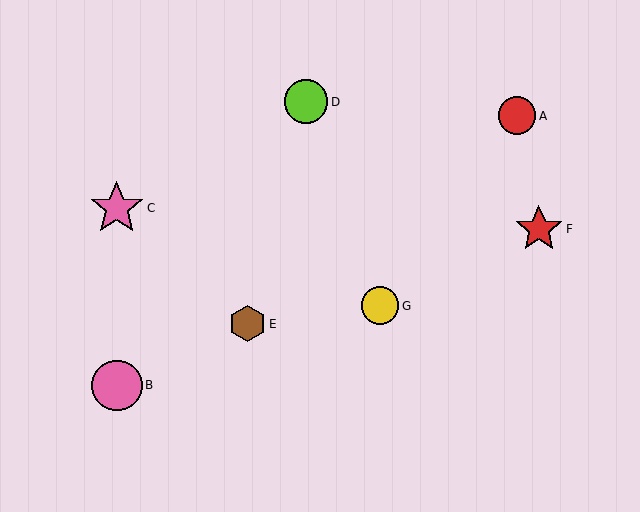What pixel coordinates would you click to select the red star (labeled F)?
Click at (539, 229) to select the red star F.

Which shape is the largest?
The pink star (labeled C) is the largest.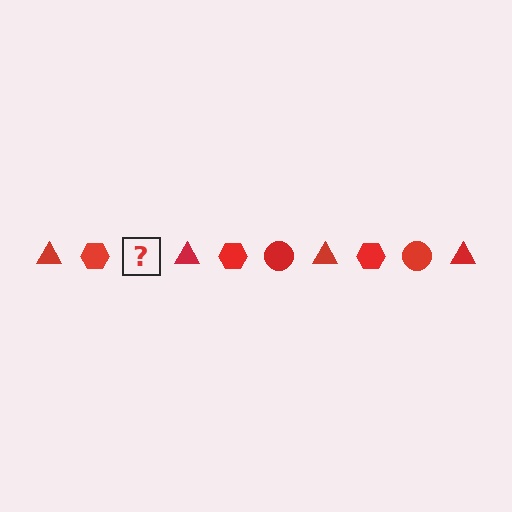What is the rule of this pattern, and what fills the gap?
The rule is that the pattern cycles through triangle, hexagon, circle shapes in red. The gap should be filled with a red circle.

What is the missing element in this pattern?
The missing element is a red circle.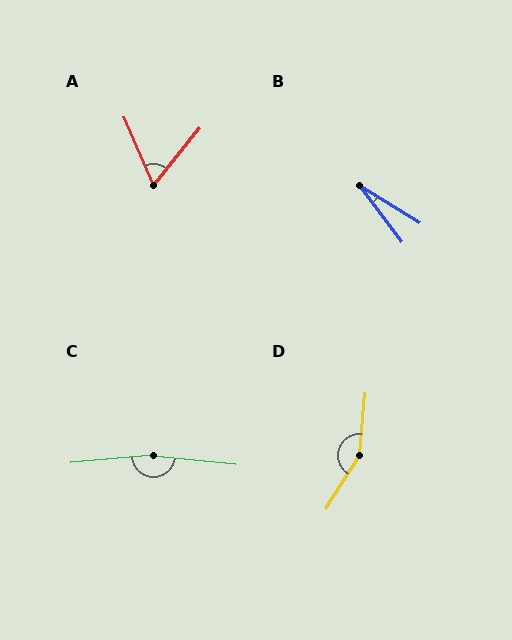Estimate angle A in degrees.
Approximately 62 degrees.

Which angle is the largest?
C, at approximately 169 degrees.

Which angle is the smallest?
B, at approximately 21 degrees.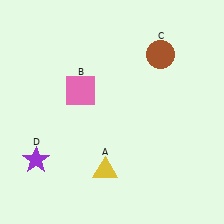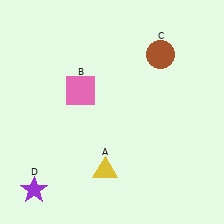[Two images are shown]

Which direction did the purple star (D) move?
The purple star (D) moved down.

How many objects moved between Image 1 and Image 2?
1 object moved between the two images.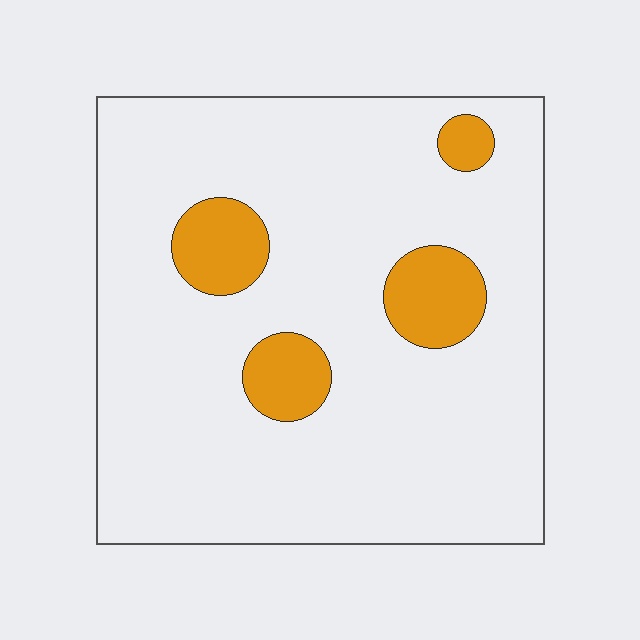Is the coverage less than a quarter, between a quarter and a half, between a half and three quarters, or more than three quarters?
Less than a quarter.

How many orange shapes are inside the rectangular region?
4.